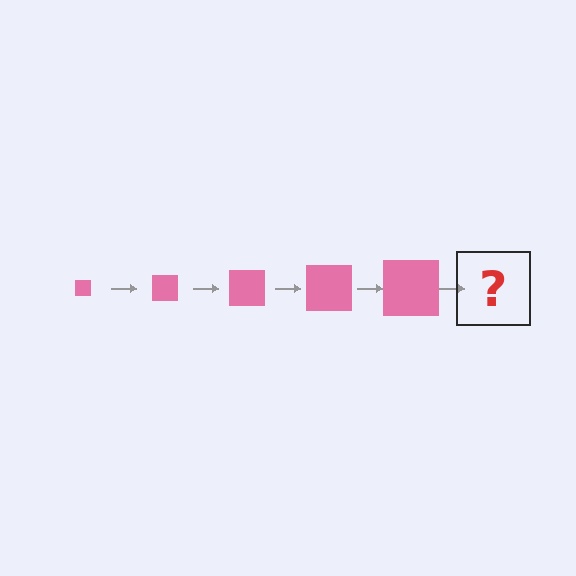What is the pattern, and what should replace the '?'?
The pattern is that the square gets progressively larger each step. The '?' should be a pink square, larger than the previous one.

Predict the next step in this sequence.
The next step is a pink square, larger than the previous one.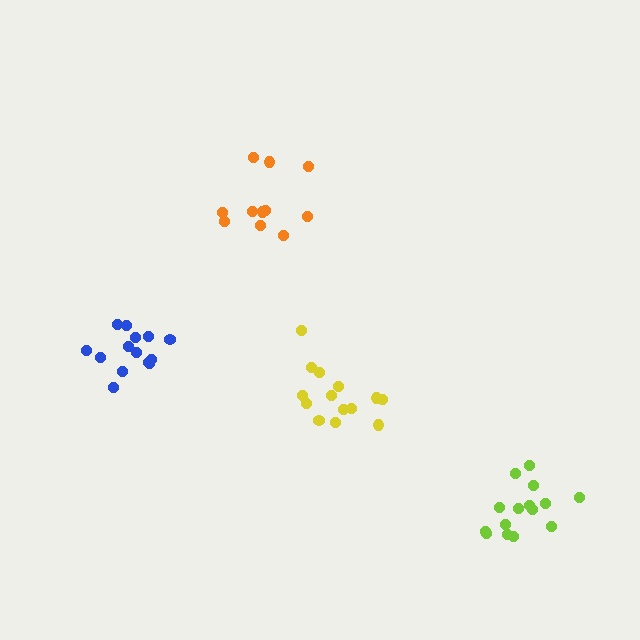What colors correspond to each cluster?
The clusters are colored: orange, lime, yellow, blue.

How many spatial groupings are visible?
There are 4 spatial groupings.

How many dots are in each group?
Group 1: 11 dots, Group 2: 15 dots, Group 3: 14 dots, Group 4: 14 dots (54 total).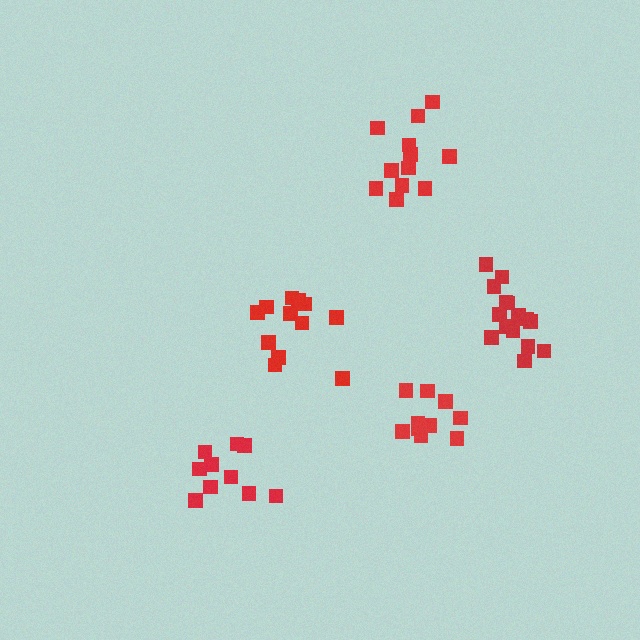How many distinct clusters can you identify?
There are 5 distinct clusters.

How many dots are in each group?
Group 1: 12 dots, Group 2: 16 dots, Group 3: 12 dots, Group 4: 10 dots, Group 5: 10 dots (60 total).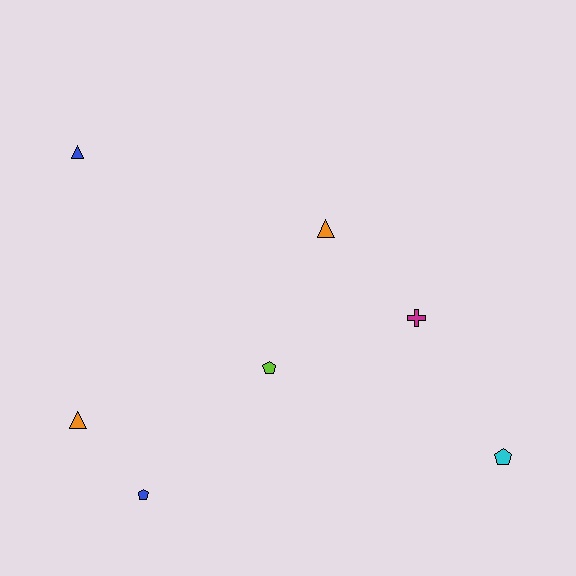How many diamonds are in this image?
There are no diamonds.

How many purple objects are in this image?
There are no purple objects.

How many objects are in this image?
There are 7 objects.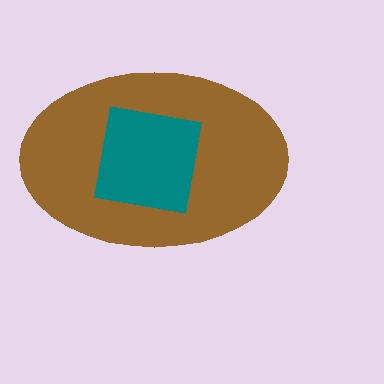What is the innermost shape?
The teal square.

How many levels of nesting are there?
2.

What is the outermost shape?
The brown ellipse.